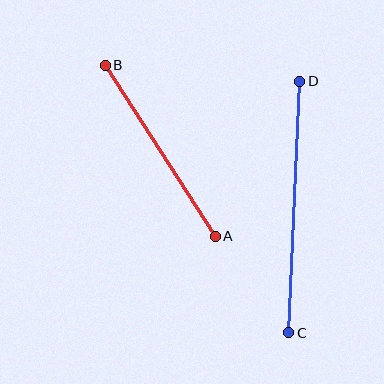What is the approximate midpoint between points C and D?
The midpoint is at approximately (294, 207) pixels.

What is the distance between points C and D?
The distance is approximately 252 pixels.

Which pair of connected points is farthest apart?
Points C and D are farthest apart.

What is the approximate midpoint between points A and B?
The midpoint is at approximately (160, 151) pixels.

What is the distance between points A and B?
The distance is approximately 203 pixels.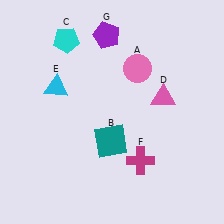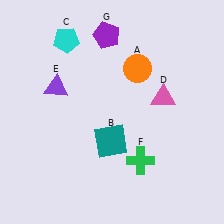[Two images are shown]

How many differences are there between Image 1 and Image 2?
There are 3 differences between the two images.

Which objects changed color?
A changed from pink to orange. E changed from cyan to purple. F changed from magenta to green.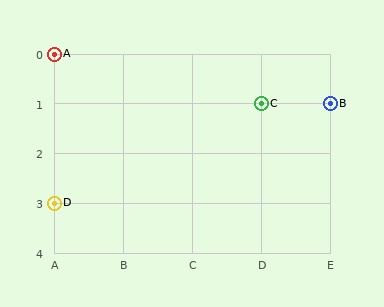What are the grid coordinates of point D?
Point D is at grid coordinates (A, 3).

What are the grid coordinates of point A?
Point A is at grid coordinates (A, 0).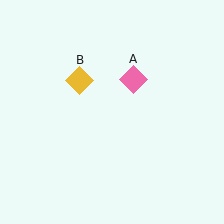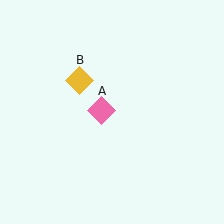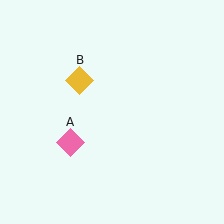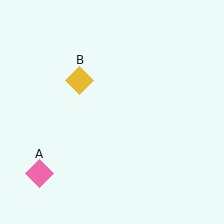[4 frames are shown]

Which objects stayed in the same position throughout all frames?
Yellow diamond (object B) remained stationary.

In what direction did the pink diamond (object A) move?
The pink diamond (object A) moved down and to the left.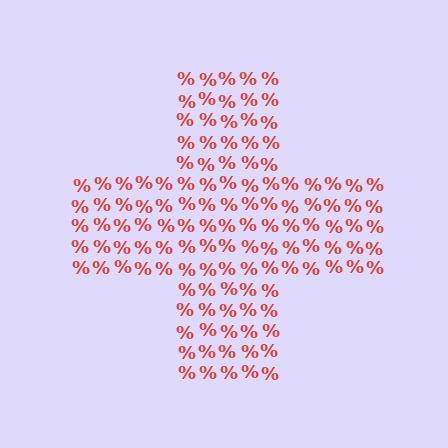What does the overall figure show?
The overall figure shows a cross.